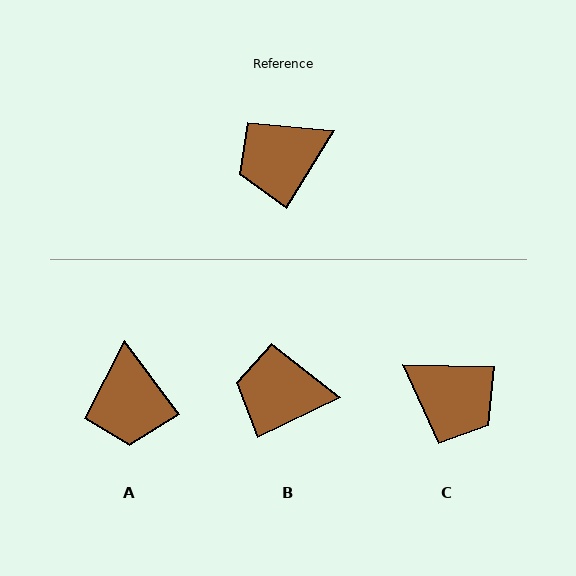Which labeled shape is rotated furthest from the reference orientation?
C, about 120 degrees away.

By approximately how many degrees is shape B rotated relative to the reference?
Approximately 33 degrees clockwise.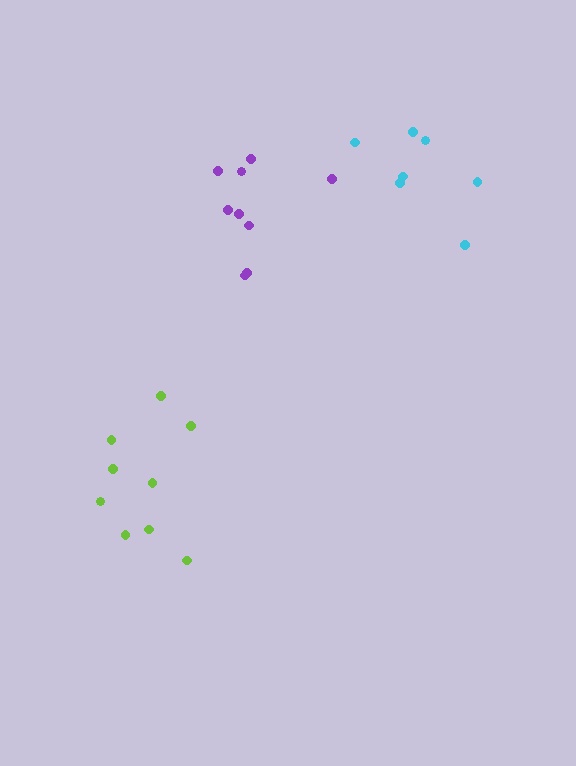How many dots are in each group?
Group 1: 7 dots, Group 2: 9 dots, Group 3: 9 dots (25 total).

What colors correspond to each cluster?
The clusters are colored: cyan, lime, purple.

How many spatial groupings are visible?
There are 3 spatial groupings.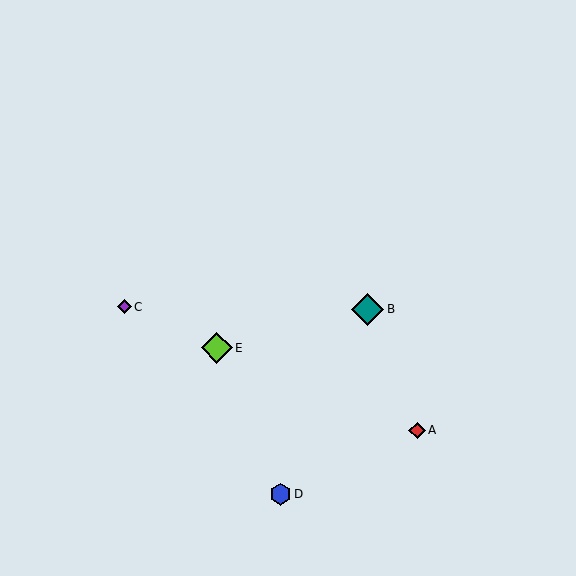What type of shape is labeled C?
Shape C is a purple diamond.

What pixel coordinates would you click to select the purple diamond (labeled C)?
Click at (125, 307) to select the purple diamond C.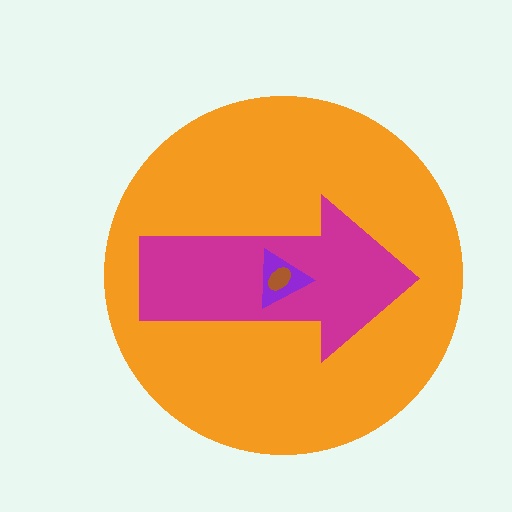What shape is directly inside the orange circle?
The magenta arrow.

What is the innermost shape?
The brown ellipse.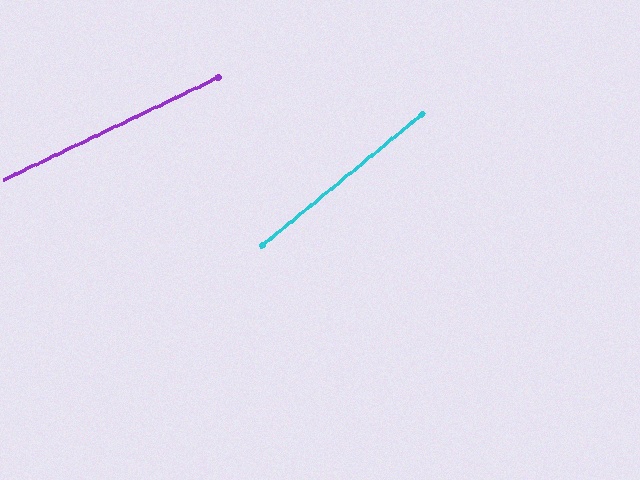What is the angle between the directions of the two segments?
Approximately 14 degrees.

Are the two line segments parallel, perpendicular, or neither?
Neither parallel nor perpendicular — they differ by about 14°.